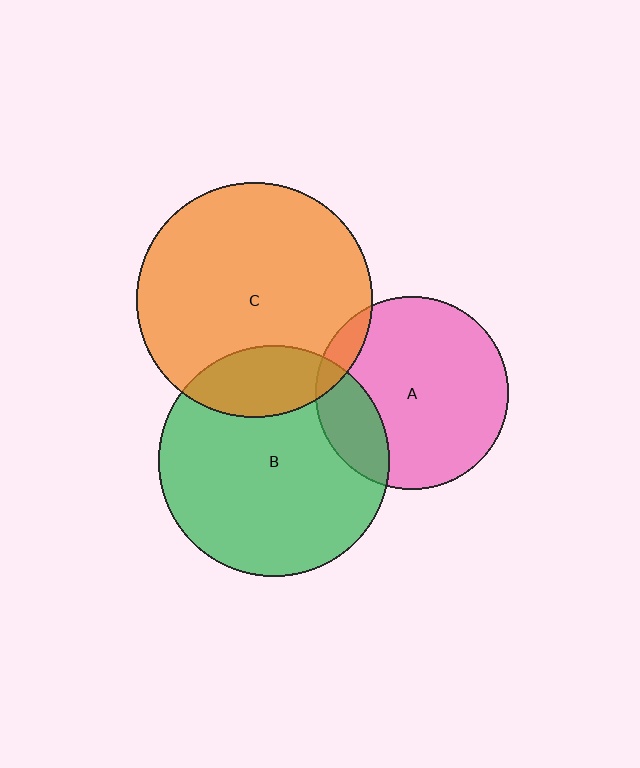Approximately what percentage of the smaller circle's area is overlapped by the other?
Approximately 20%.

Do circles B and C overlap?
Yes.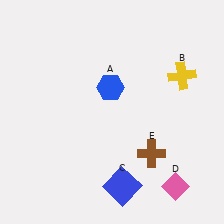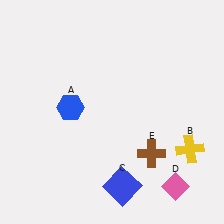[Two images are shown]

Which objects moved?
The objects that moved are: the blue hexagon (A), the yellow cross (B).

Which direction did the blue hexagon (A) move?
The blue hexagon (A) moved left.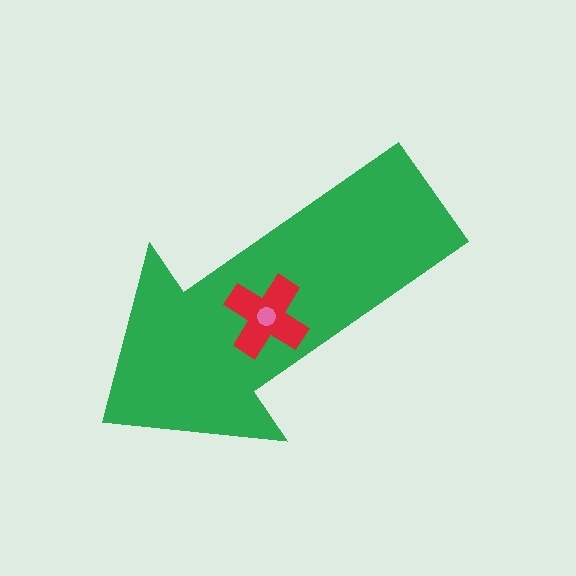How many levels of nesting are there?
3.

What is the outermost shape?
The green arrow.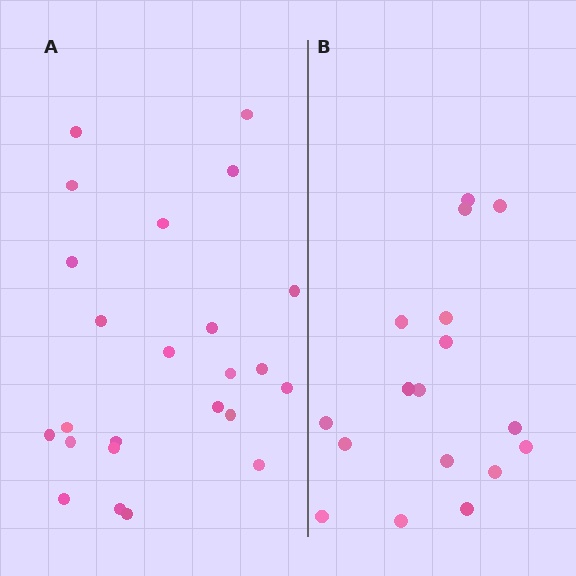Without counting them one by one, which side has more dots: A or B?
Region A (the left region) has more dots.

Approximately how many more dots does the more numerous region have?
Region A has roughly 8 or so more dots than region B.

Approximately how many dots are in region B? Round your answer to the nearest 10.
About 20 dots. (The exact count is 17, which rounds to 20.)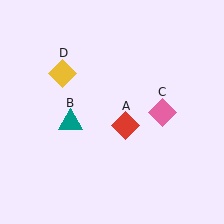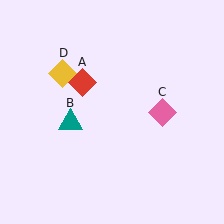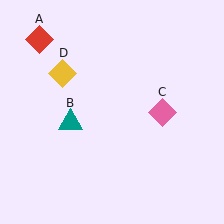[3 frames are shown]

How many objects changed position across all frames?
1 object changed position: red diamond (object A).